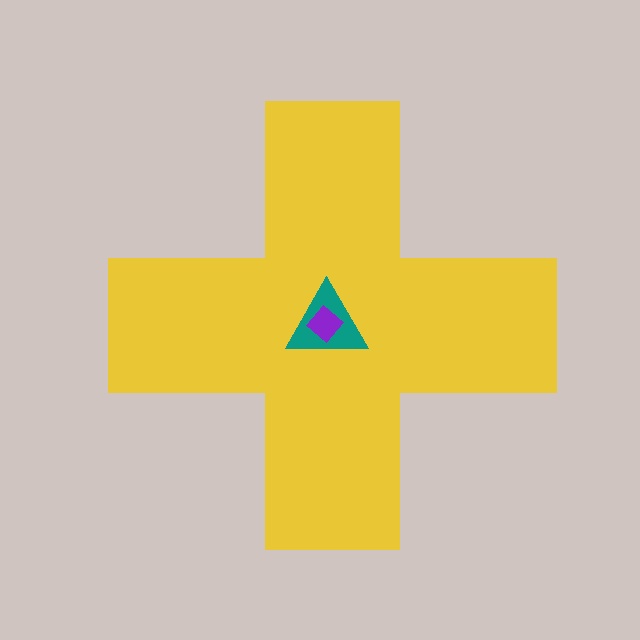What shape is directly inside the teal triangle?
The purple diamond.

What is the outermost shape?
The yellow cross.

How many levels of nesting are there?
3.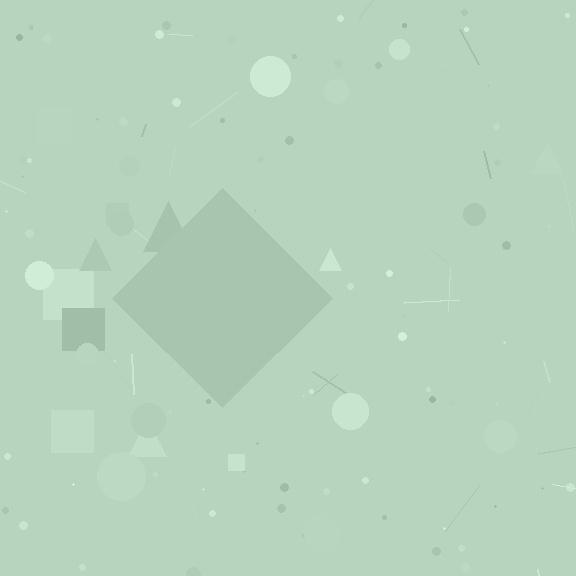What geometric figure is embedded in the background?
A diamond is embedded in the background.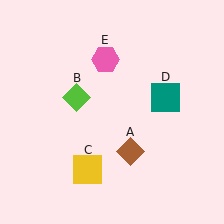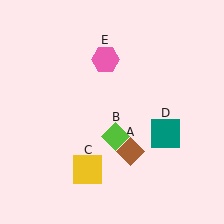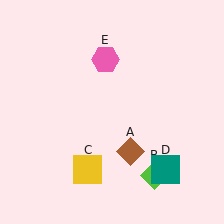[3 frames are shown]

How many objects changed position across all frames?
2 objects changed position: lime diamond (object B), teal square (object D).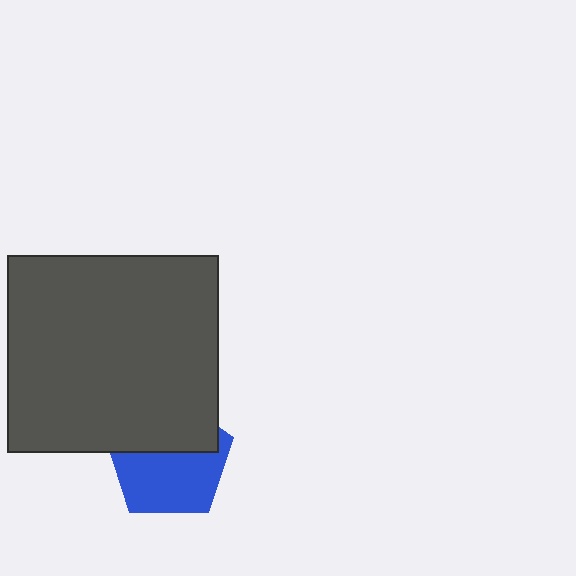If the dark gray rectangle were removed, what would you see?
You would see the complete blue pentagon.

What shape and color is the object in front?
The object in front is a dark gray rectangle.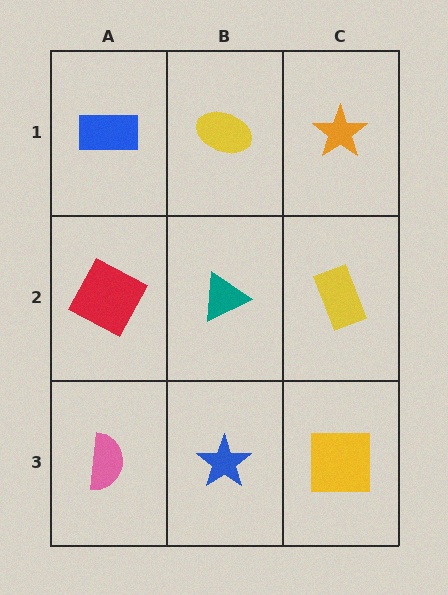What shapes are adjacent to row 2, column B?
A yellow ellipse (row 1, column B), a blue star (row 3, column B), a red square (row 2, column A), a yellow rectangle (row 2, column C).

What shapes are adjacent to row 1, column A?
A red square (row 2, column A), a yellow ellipse (row 1, column B).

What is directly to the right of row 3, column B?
A yellow square.